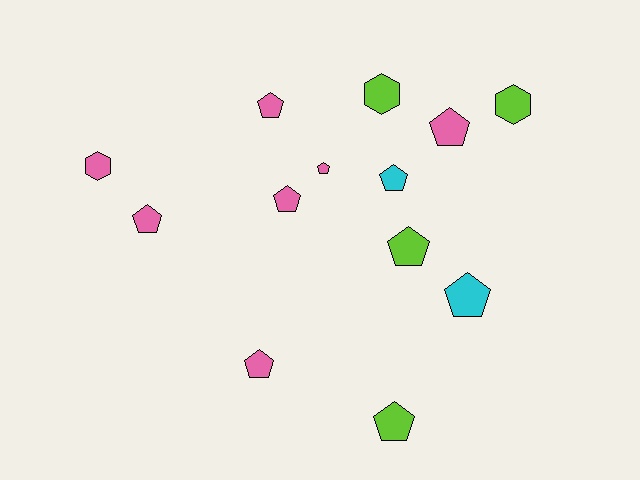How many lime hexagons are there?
There are 2 lime hexagons.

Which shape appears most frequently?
Pentagon, with 10 objects.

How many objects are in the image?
There are 13 objects.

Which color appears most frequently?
Pink, with 7 objects.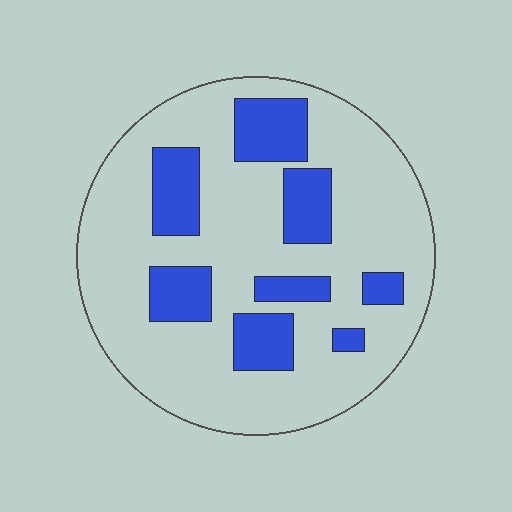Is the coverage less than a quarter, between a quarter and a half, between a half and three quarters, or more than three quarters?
Less than a quarter.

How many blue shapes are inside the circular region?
8.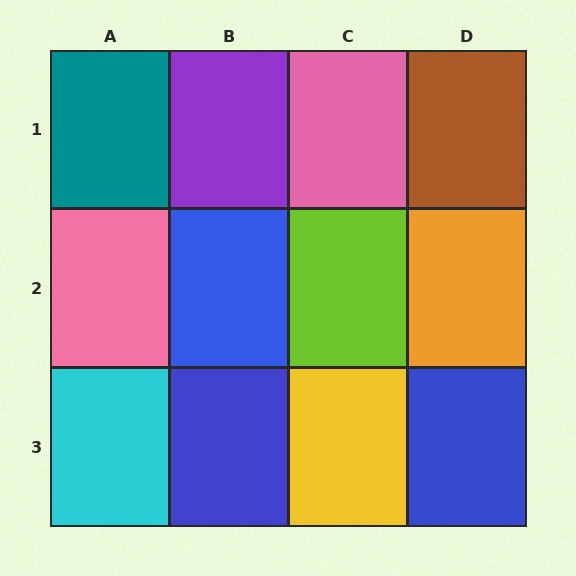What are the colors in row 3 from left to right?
Cyan, blue, yellow, blue.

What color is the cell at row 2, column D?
Orange.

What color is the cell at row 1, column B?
Purple.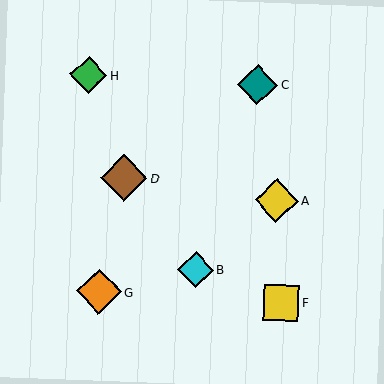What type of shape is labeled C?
Shape C is a teal diamond.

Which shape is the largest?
The brown diamond (labeled D) is the largest.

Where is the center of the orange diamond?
The center of the orange diamond is at (99, 291).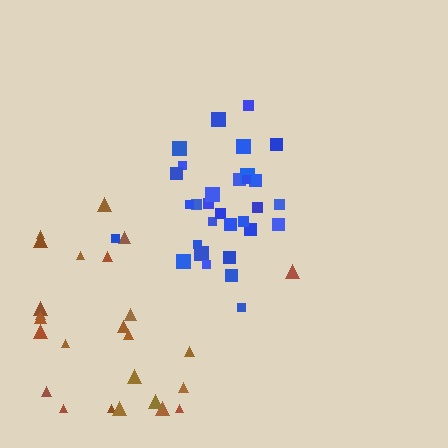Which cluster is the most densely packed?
Blue.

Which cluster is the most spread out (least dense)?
Brown.